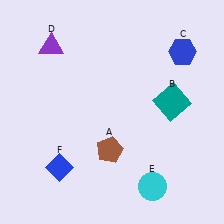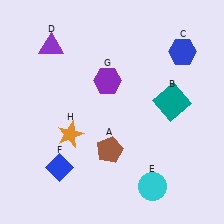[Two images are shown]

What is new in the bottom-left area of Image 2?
An orange star (H) was added in the bottom-left area of Image 2.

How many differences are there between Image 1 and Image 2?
There are 2 differences between the two images.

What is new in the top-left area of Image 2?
A purple hexagon (G) was added in the top-left area of Image 2.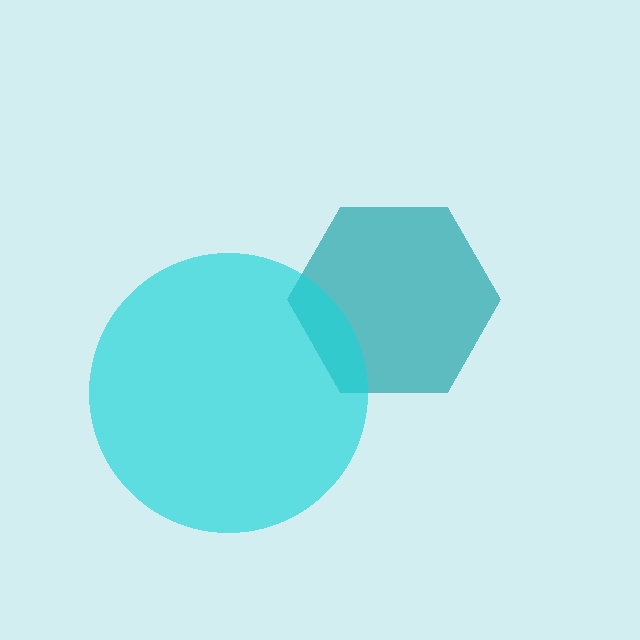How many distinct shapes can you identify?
There are 2 distinct shapes: a teal hexagon, a cyan circle.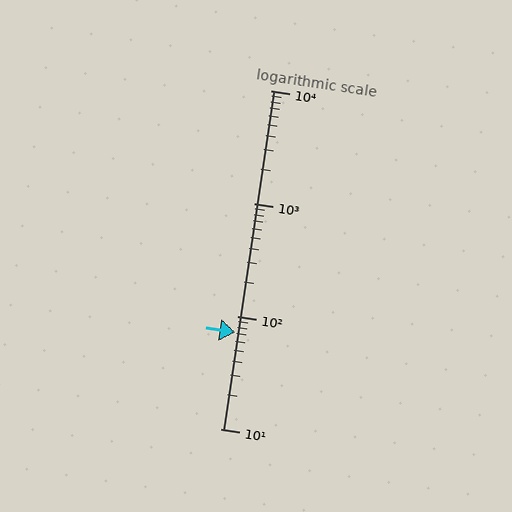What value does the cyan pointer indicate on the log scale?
The pointer indicates approximately 71.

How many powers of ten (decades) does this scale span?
The scale spans 3 decades, from 10 to 10000.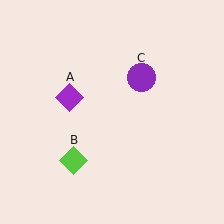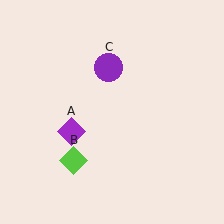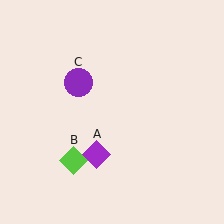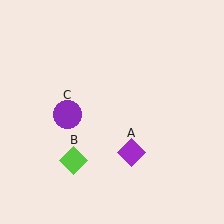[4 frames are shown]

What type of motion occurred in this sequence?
The purple diamond (object A), purple circle (object C) rotated counterclockwise around the center of the scene.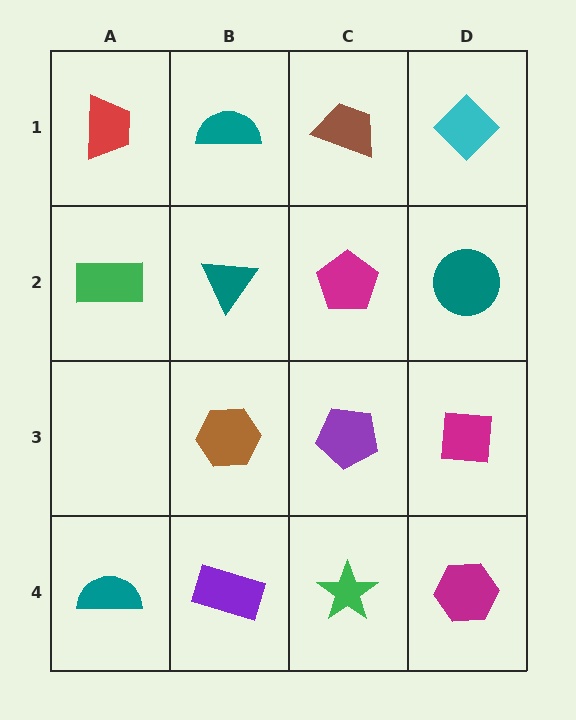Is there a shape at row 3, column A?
No, that cell is empty.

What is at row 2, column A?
A green rectangle.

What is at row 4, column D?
A magenta hexagon.